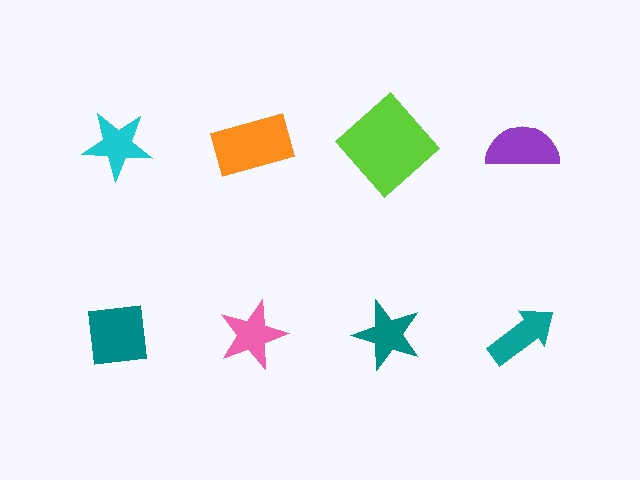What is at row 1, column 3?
A lime diamond.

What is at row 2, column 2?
A pink star.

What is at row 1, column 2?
An orange rectangle.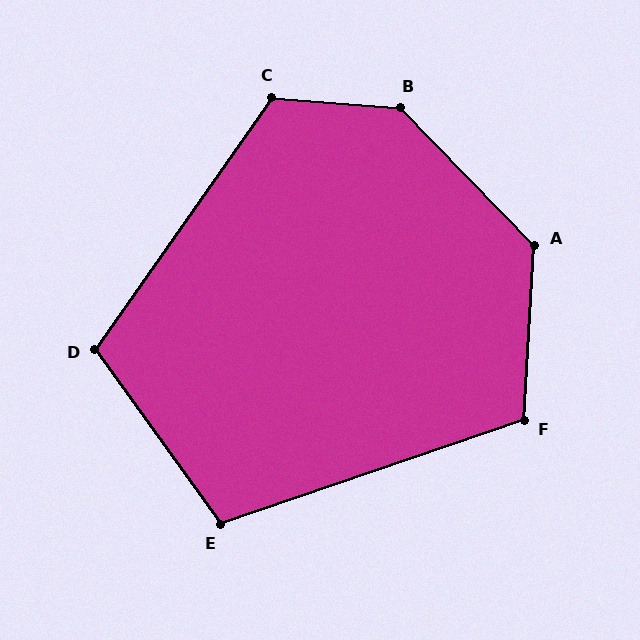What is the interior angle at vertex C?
Approximately 121 degrees (obtuse).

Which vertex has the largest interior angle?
B, at approximately 138 degrees.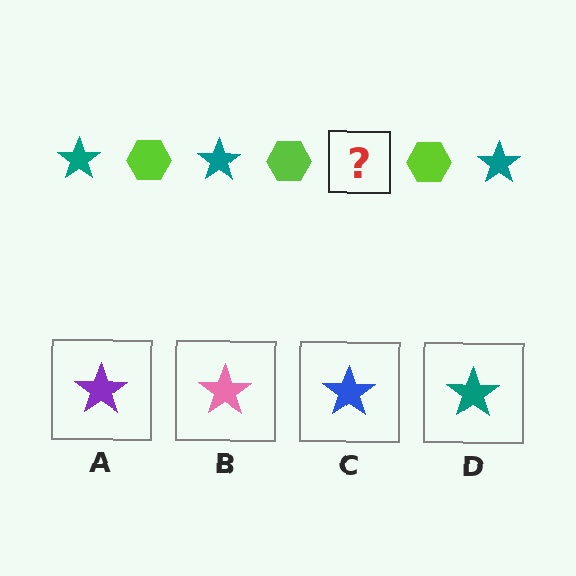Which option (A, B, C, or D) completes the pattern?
D.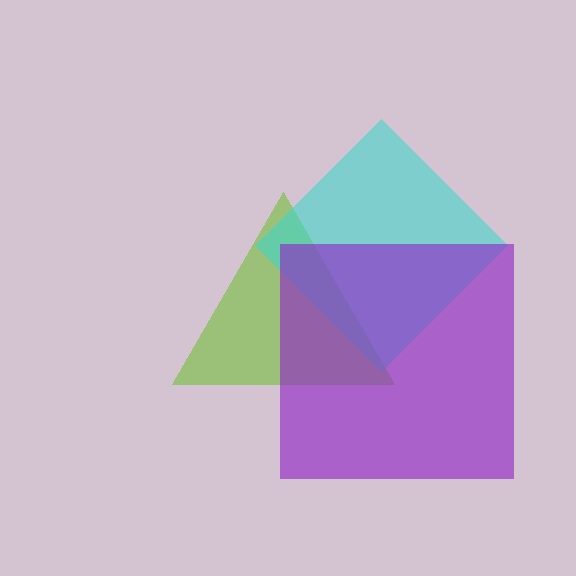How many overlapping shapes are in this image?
There are 3 overlapping shapes in the image.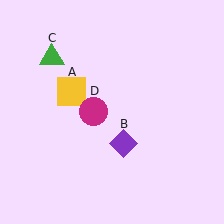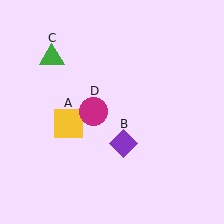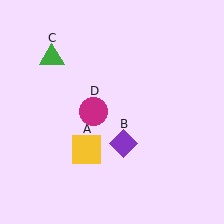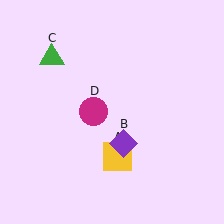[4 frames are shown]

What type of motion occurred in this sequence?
The yellow square (object A) rotated counterclockwise around the center of the scene.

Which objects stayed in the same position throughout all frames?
Purple diamond (object B) and green triangle (object C) and magenta circle (object D) remained stationary.